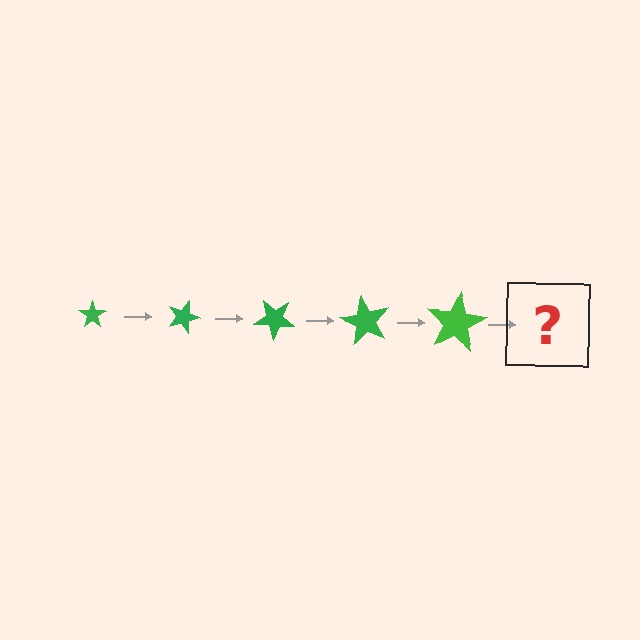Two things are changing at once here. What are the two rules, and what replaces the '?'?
The two rules are that the star grows larger each step and it rotates 20 degrees each step. The '?' should be a star, larger than the previous one and rotated 100 degrees from the start.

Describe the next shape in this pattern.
It should be a star, larger than the previous one and rotated 100 degrees from the start.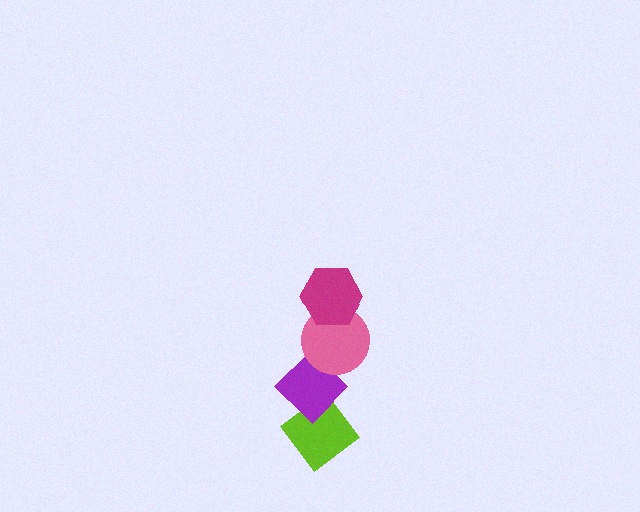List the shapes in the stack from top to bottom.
From top to bottom: the magenta hexagon, the pink circle, the purple diamond, the lime diamond.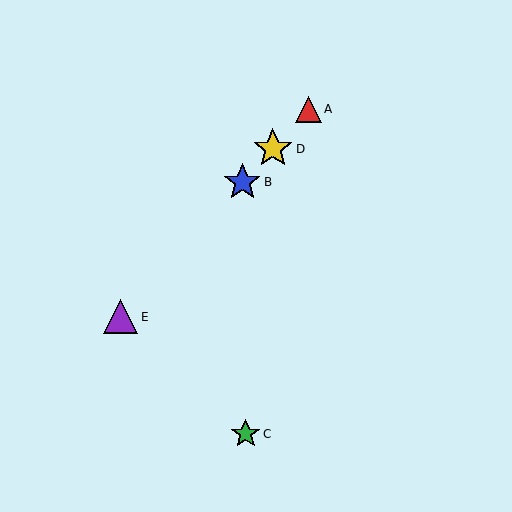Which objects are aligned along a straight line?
Objects A, B, D, E are aligned along a straight line.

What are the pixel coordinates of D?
Object D is at (273, 149).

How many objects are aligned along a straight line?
4 objects (A, B, D, E) are aligned along a straight line.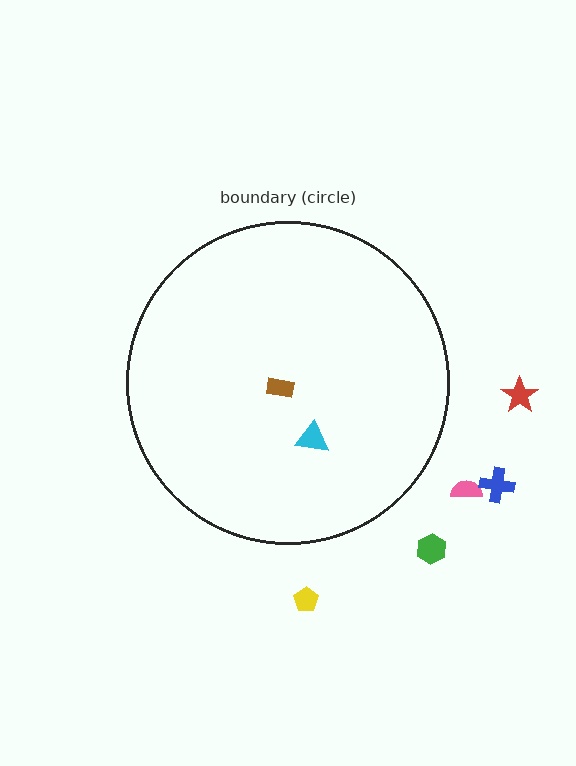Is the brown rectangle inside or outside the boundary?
Inside.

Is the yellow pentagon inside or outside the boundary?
Outside.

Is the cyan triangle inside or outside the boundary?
Inside.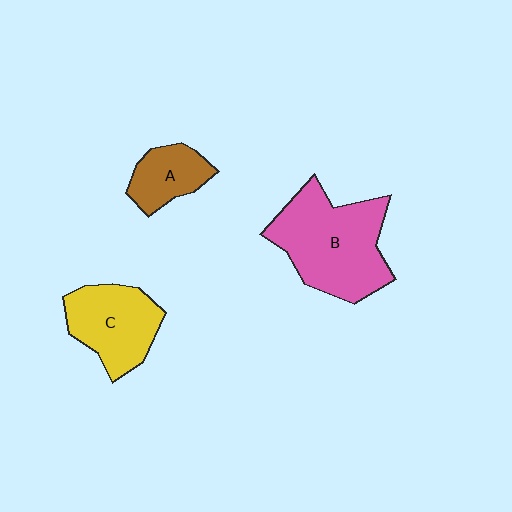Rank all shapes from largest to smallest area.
From largest to smallest: B (pink), C (yellow), A (brown).